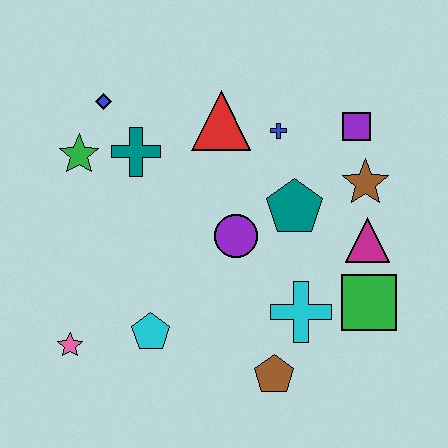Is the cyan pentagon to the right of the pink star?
Yes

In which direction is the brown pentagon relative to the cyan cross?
The brown pentagon is below the cyan cross.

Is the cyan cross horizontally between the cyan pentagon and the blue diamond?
No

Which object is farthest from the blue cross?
The pink star is farthest from the blue cross.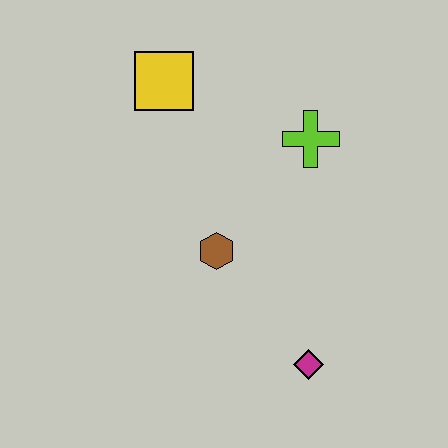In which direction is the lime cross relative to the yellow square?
The lime cross is to the right of the yellow square.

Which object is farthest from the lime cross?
The magenta diamond is farthest from the lime cross.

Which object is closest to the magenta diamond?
The brown hexagon is closest to the magenta diamond.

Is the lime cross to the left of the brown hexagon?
No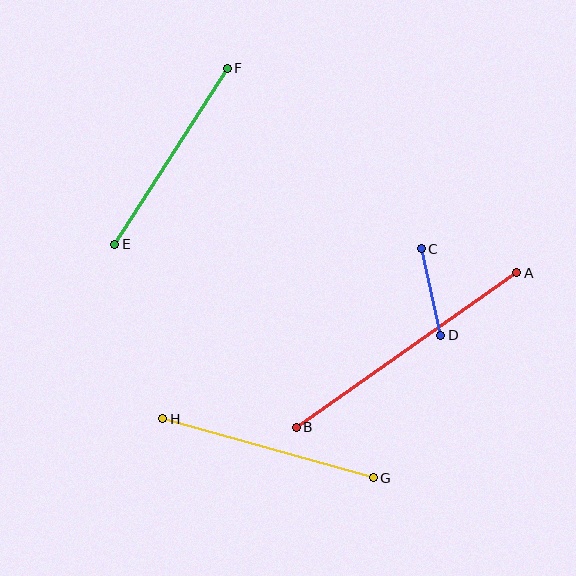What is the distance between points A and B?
The distance is approximately 269 pixels.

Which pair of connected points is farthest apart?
Points A and B are farthest apart.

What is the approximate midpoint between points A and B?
The midpoint is at approximately (406, 350) pixels.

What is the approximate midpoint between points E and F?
The midpoint is at approximately (171, 156) pixels.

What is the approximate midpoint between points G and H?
The midpoint is at approximately (268, 448) pixels.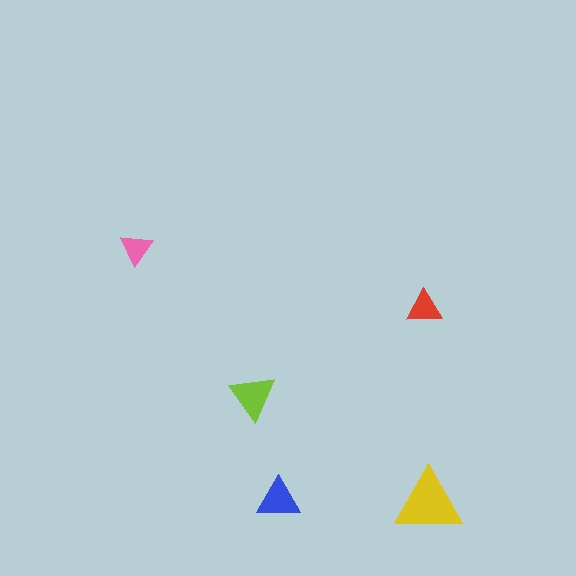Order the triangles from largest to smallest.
the yellow one, the lime one, the blue one, the red one, the pink one.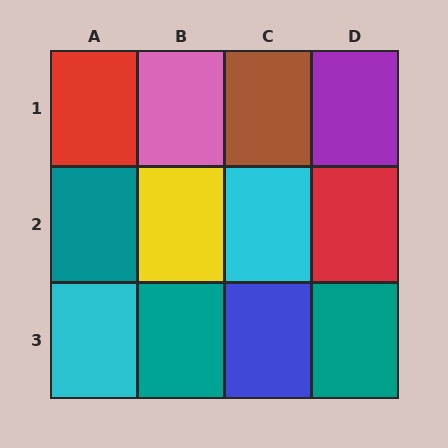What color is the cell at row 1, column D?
Purple.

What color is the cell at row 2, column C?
Cyan.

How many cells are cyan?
2 cells are cyan.